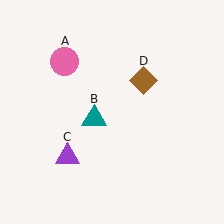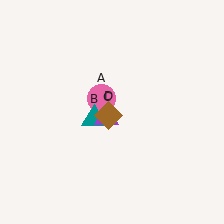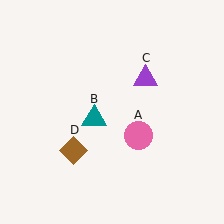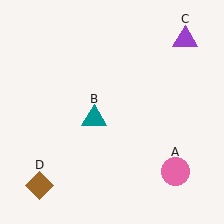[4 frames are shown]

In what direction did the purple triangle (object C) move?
The purple triangle (object C) moved up and to the right.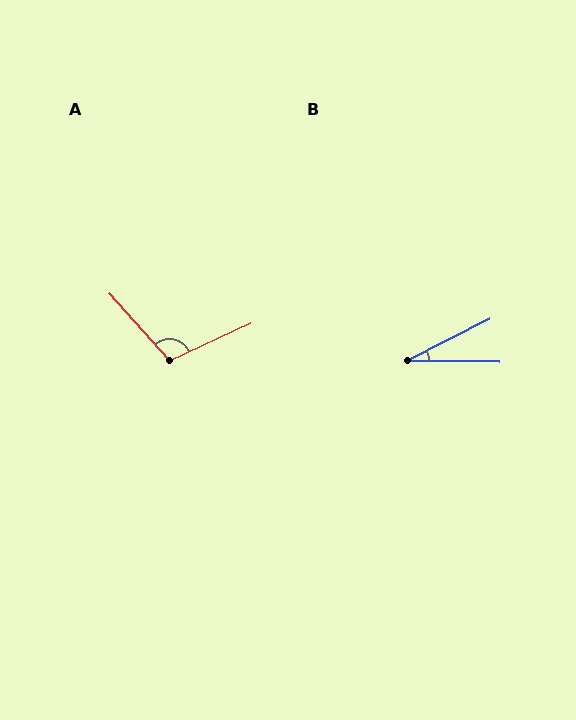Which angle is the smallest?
B, at approximately 28 degrees.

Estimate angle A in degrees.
Approximately 107 degrees.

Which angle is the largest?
A, at approximately 107 degrees.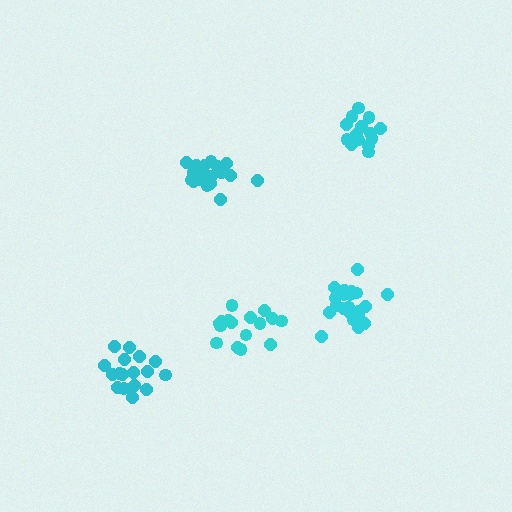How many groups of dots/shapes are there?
There are 5 groups.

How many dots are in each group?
Group 1: 16 dots, Group 2: 21 dots, Group 3: 20 dots, Group 4: 18 dots, Group 5: 15 dots (90 total).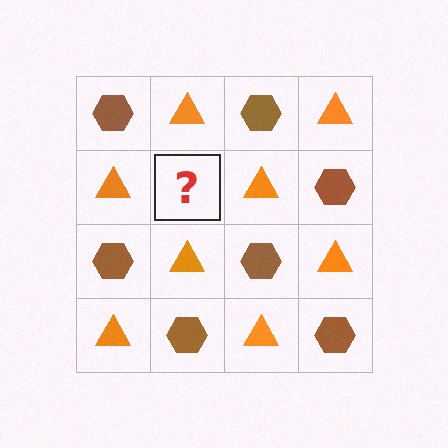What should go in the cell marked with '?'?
The missing cell should contain a brown hexagon.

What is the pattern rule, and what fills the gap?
The rule is that it alternates brown hexagon and orange triangle in a checkerboard pattern. The gap should be filled with a brown hexagon.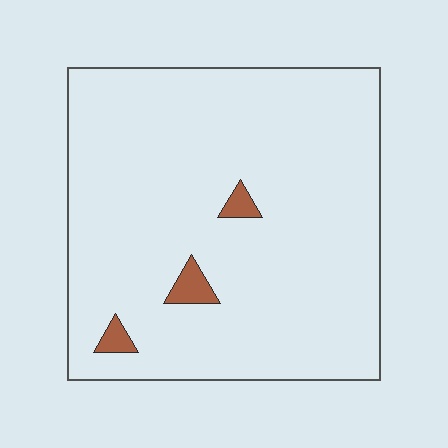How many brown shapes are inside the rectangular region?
3.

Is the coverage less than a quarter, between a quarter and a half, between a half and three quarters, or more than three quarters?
Less than a quarter.